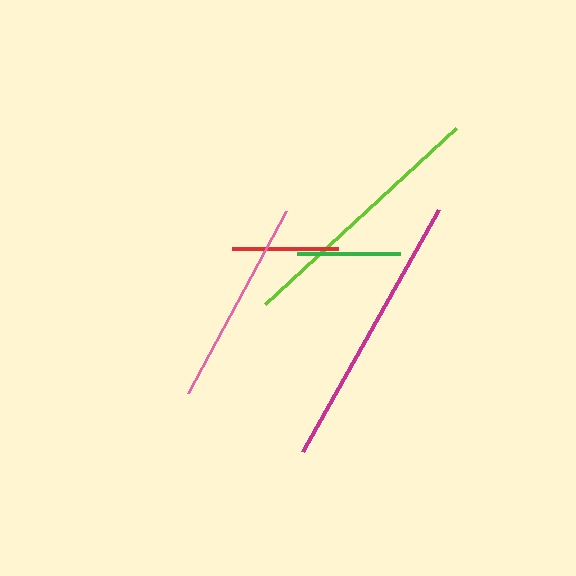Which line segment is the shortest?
The green line is the shortest at approximately 103 pixels.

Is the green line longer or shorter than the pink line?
The pink line is longer than the green line.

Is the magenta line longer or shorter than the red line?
The magenta line is longer than the red line.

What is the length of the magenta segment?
The magenta segment is approximately 278 pixels long.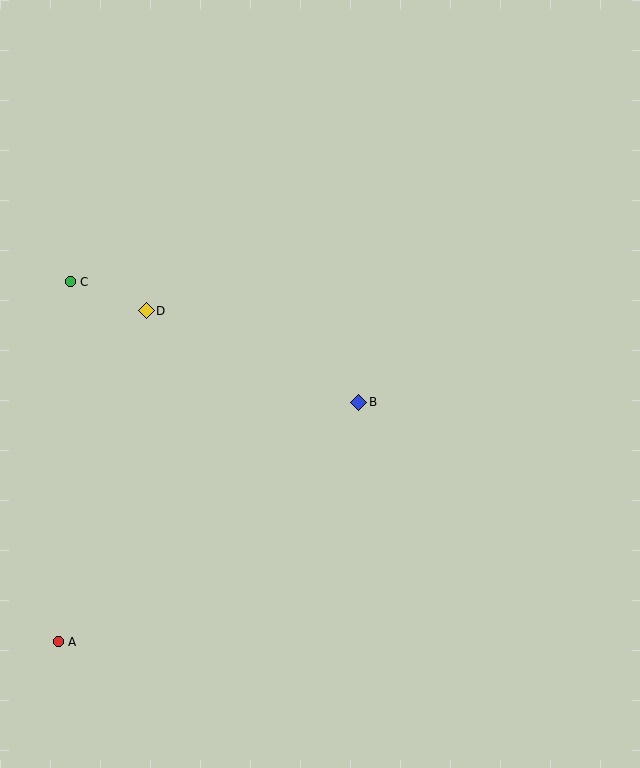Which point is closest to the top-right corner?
Point B is closest to the top-right corner.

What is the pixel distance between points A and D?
The distance between A and D is 342 pixels.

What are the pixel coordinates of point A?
Point A is at (58, 642).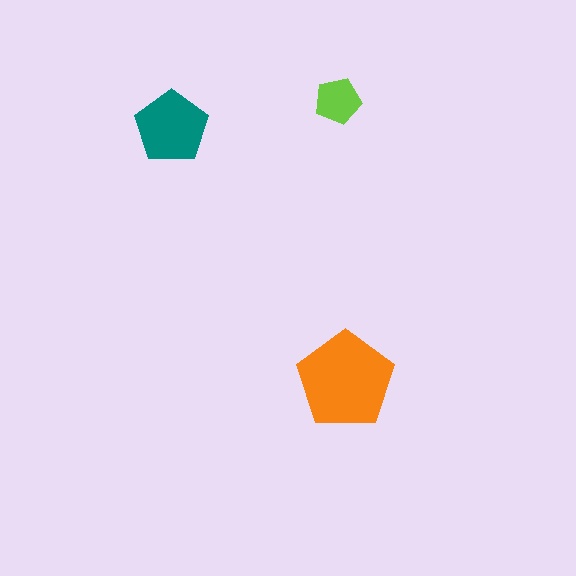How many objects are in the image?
There are 3 objects in the image.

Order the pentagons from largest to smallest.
the orange one, the teal one, the lime one.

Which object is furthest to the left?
The teal pentagon is leftmost.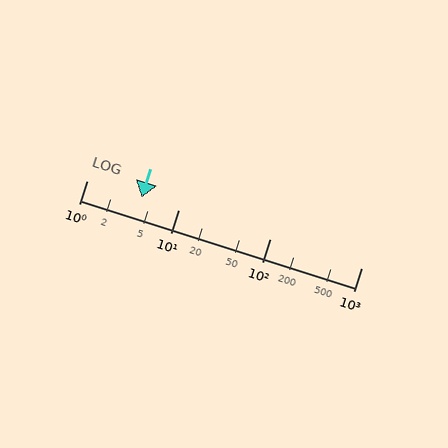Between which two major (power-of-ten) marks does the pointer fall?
The pointer is between 1 and 10.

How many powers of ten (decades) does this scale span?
The scale spans 3 decades, from 1 to 1000.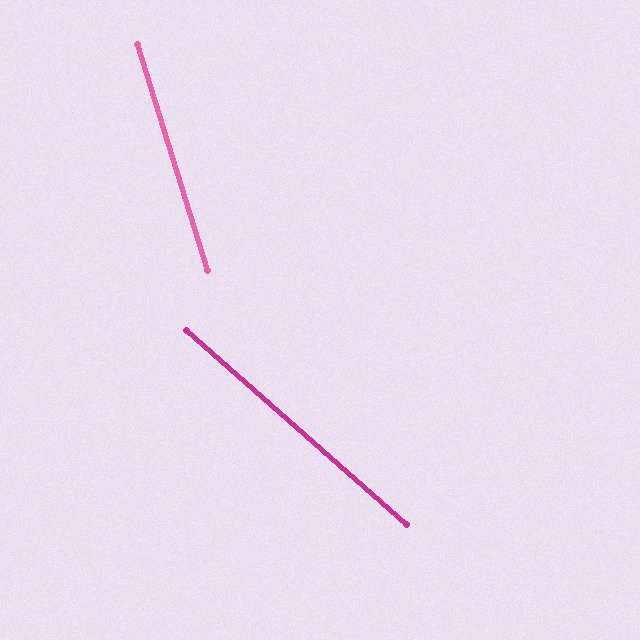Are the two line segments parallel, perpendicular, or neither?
Neither parallel nor perpendicular — they differ by about 31°.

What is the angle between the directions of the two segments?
Approximately 31 degrees.